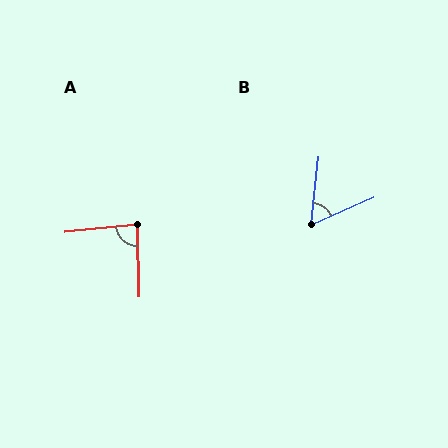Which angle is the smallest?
B, at approximately 60 degrees.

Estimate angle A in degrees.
Approximately 85 degrees.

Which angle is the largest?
A, at approximately 85 degrees.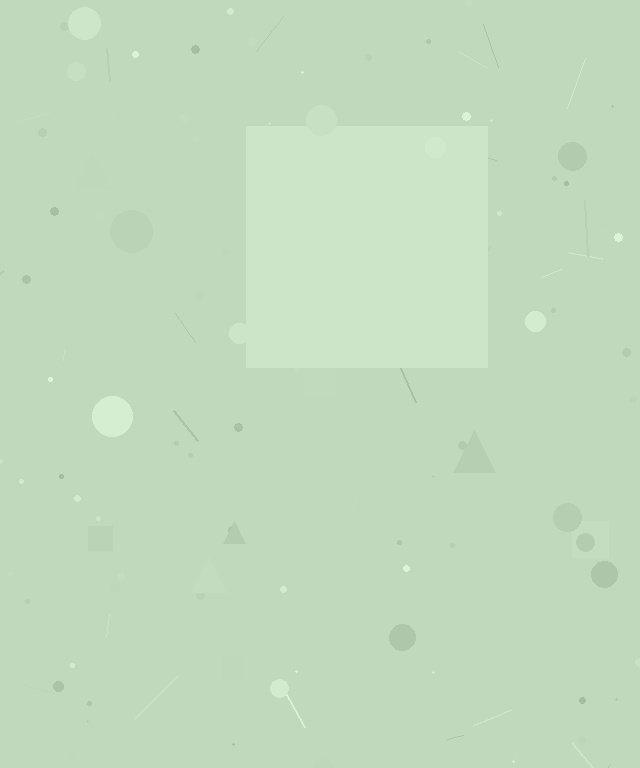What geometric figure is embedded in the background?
A square is embedded in the background.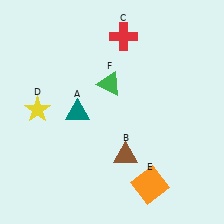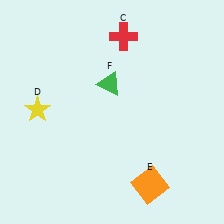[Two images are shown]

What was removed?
The teal triangle (A), the brown triangle (B) were removed in Image 2.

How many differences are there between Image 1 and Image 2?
There are 2 differences between the two images.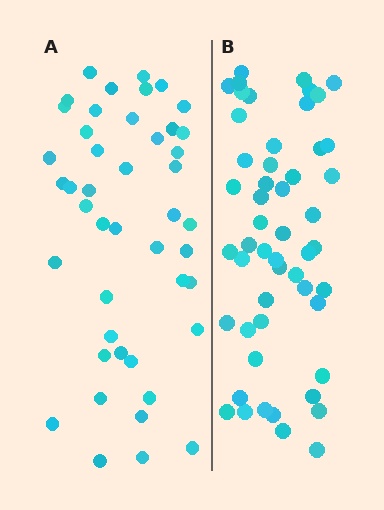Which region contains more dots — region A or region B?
Region B (the right region) has more dots.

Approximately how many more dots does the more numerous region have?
Region B has roughly 8 or so more dots than region A.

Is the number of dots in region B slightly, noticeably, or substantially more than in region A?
Region B has only slightly more — the two regions are fairly close. The ratio is roughly 1.2 to 1.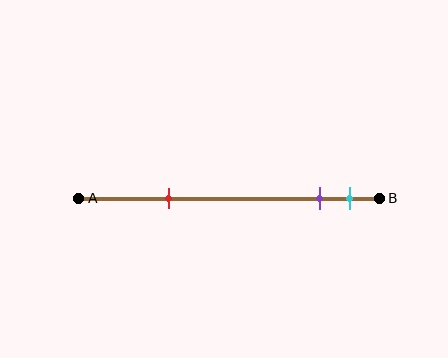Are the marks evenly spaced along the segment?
No, the marks are not evenly spaced.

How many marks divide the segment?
There are 3 marks dividing the segment.